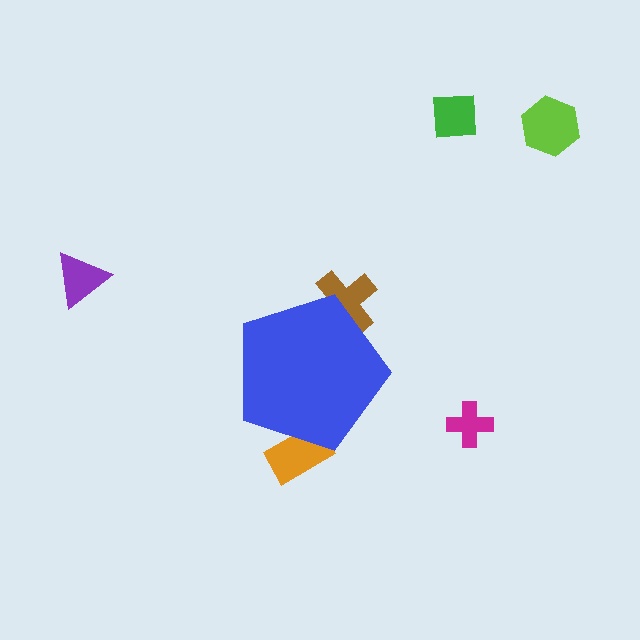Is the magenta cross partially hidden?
No, the magenta cross is fully visible.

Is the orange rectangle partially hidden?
Yes, the orange rectangle is partially hidden behind the blue pentagon.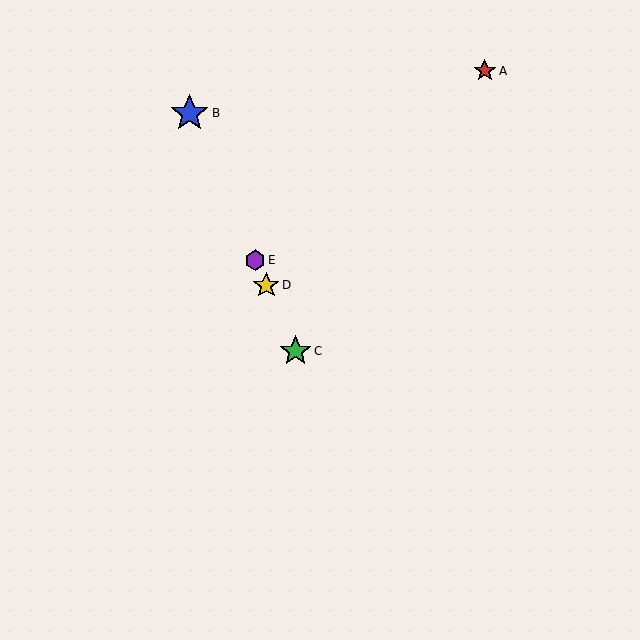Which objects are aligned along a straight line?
Objects B, C, D, E are aligned along a straight line.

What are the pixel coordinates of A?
Object A is at (485, 71).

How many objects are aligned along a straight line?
4 objects (B, C, D, E) are aligned along a straight line.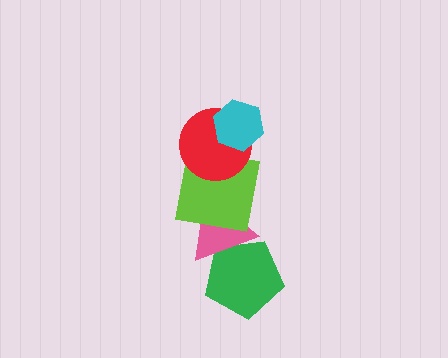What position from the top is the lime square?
The lime square is 3rd from the top.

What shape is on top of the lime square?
The red circle is on top of the lime square.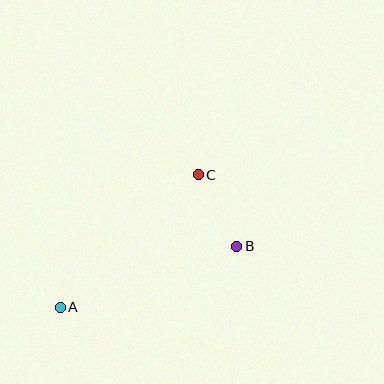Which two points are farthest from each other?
Points A and C are farthest from each other.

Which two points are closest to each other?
Points B and C are closest to each other.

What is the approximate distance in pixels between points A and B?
The distance between A and B is approximately 186 pixels.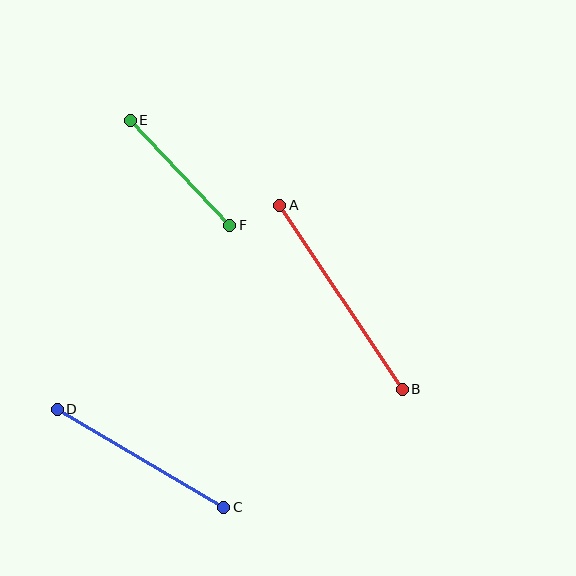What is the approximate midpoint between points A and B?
The midpoint is at approximately (341, 297) pixels.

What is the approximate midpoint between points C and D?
The midpoint is at approximately (141, 458) pixels.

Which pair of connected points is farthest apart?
Points A and B are farthest apart.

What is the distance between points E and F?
The distance is approximately 145 pixels.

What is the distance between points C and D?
The distance is approximately 193 pixels.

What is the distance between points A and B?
The distance is approximately 221 pixels.